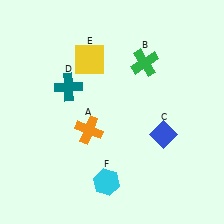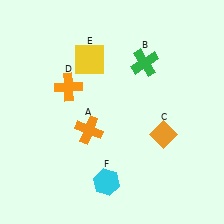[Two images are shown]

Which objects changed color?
C changed from blue to orange. D changed from teal to orange.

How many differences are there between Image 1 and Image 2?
There are 2 differences between the two images.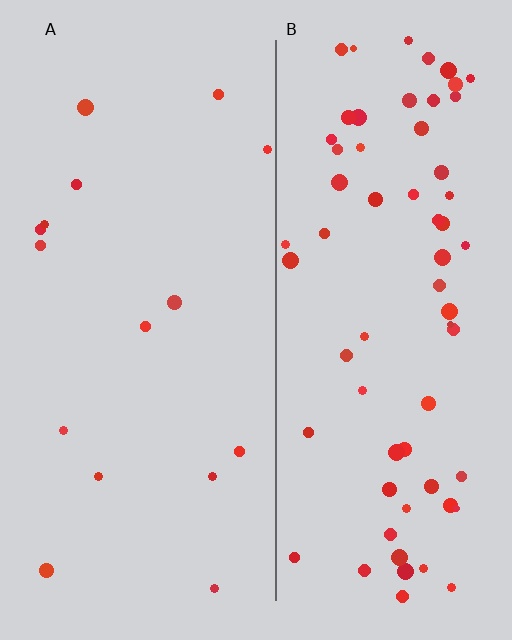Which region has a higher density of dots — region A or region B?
B (the right).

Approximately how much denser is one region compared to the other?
Approximately 4.3× — region B over region A.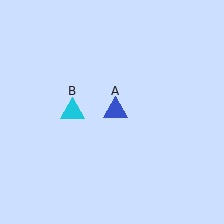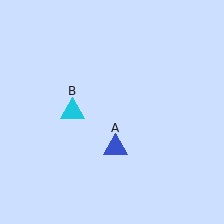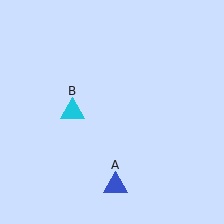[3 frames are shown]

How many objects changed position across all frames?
1 object changed position: blue triangle (object A).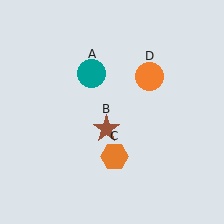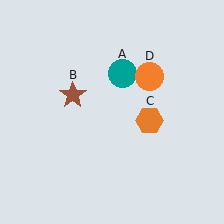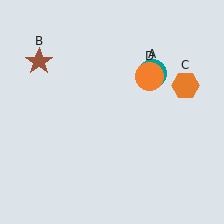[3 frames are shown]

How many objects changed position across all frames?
3 objects changed position: teal circle (object A), brown star (object B), orange hexagon (object C).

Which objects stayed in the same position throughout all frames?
Orange circle (object D) remained stationary.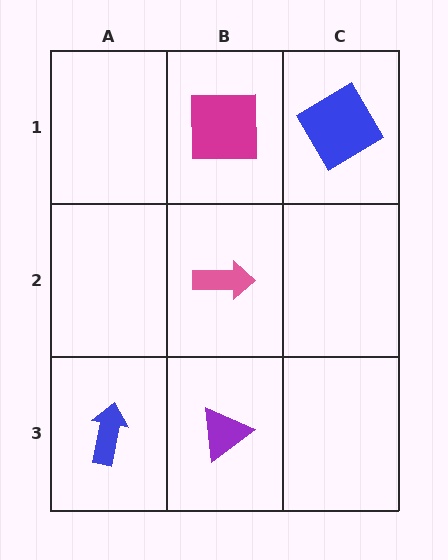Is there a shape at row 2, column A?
No, that cell is empty.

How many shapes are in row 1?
2 shapes.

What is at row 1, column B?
A magenta square.